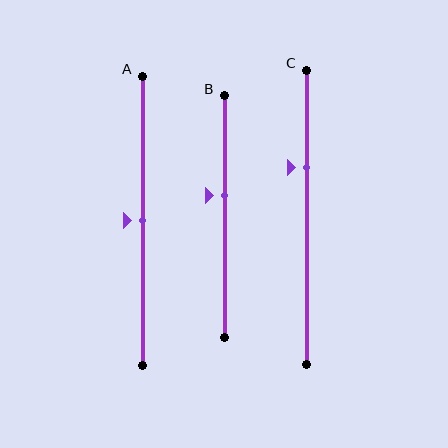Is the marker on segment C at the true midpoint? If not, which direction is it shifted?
No, the marker on segment C is shifted upward by about 17% of the segment length.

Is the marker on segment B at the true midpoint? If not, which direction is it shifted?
No, the marker on segment B is shifted upward by about 9% of the segment length.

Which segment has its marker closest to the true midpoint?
Segment A has its marker closest to the true midpoint.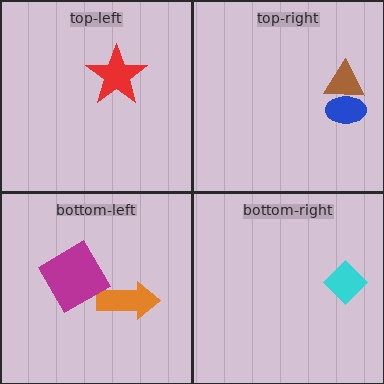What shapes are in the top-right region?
The blue ellipse, the brown triangle.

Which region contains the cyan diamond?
The bottom-right region.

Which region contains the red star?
The top-left region.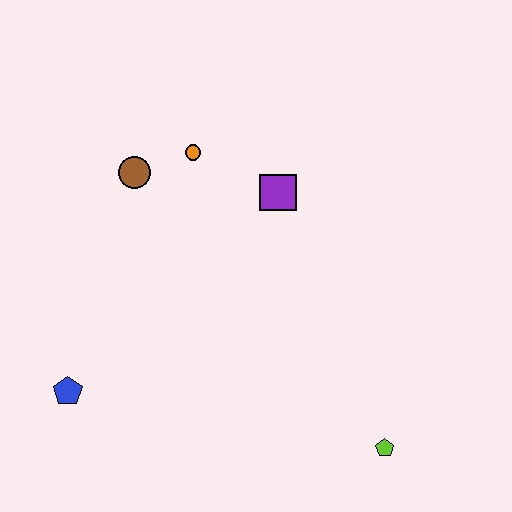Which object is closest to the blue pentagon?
The brown circle is closest to the blue pentagon.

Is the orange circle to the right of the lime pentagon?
No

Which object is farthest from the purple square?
The blue pentagon is farthest from the purple square.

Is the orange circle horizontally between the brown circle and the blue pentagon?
No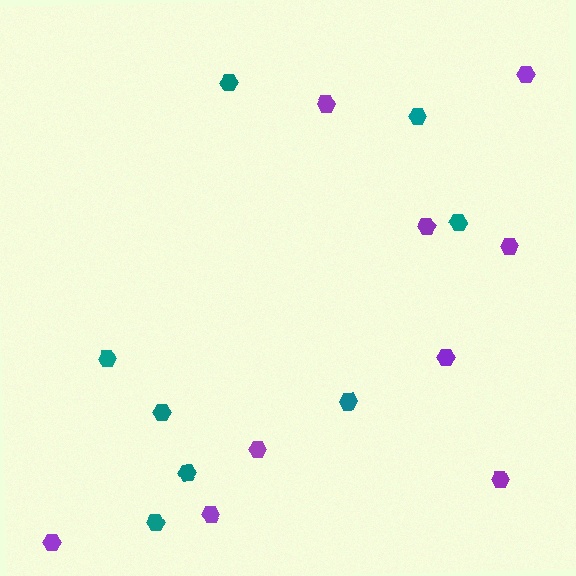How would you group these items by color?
There are 2 groups: one group of teal hexagons (8) and one group of purple hexagons (9).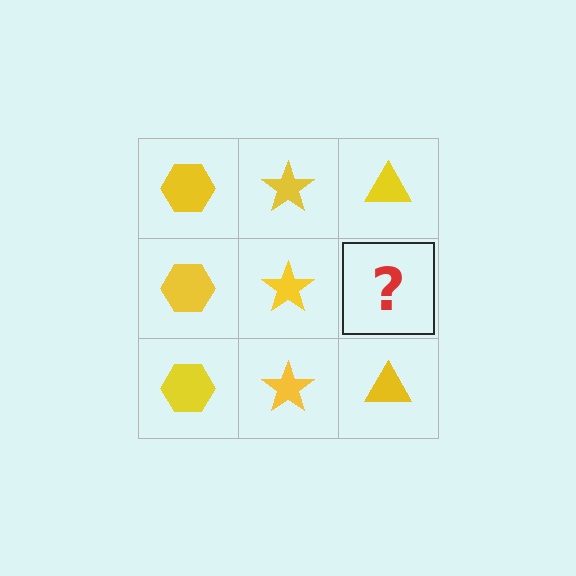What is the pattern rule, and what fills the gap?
The rule is that each column has a consistent shape. The gap should be filled with a yellow triangle.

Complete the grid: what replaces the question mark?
The question mark should be replaced with a yellow triangle.